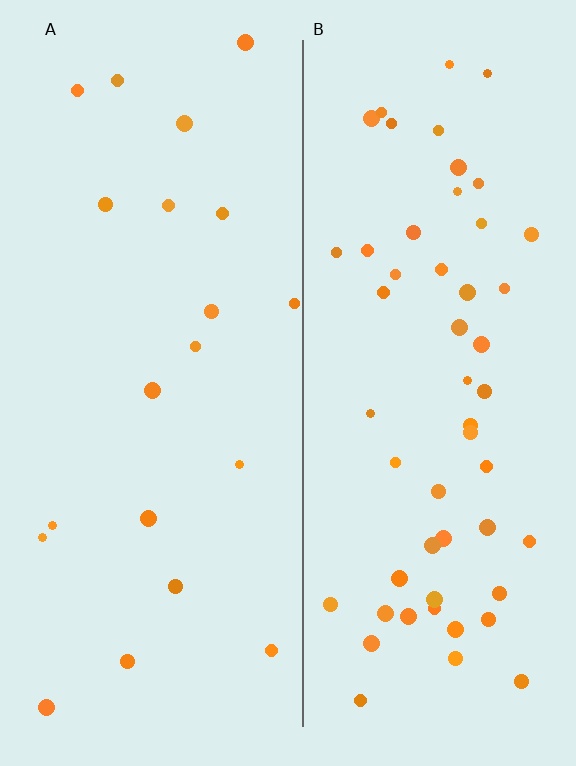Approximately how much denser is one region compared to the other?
Approximately 2.7× — region B over region A.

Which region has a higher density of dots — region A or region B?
B (the right).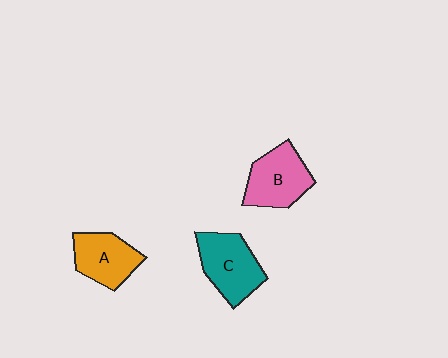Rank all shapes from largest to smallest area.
From largest to smallest: C (teal), B (pink), A (orange).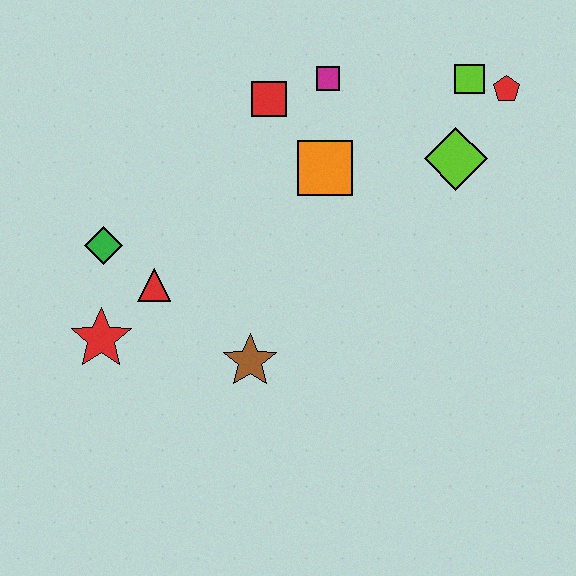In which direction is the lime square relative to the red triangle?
The lime square is to the right of the red triangle.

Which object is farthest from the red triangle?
The red pentagon is farthest from the red triangle.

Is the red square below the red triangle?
No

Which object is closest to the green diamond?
The red triangle is closest to the green diamond.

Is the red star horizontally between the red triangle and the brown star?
No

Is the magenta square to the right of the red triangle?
Yes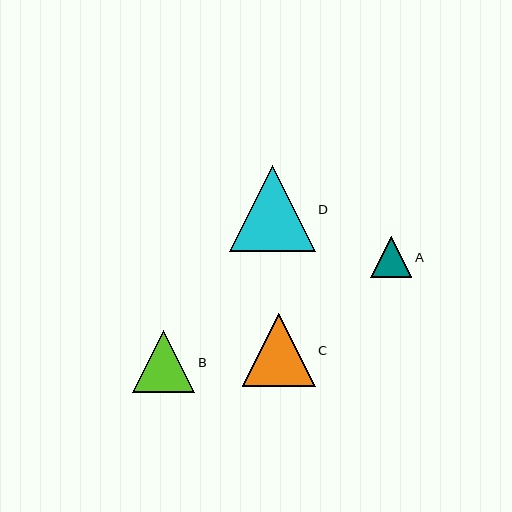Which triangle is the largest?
Triangle D is the largest with a size of approximately 86 pixels.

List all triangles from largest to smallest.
From largest to smallest: D, C, B, A.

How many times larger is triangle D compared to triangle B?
Triangle D is approximately 1.4 times the size of triangle B.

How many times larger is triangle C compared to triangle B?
Triangle C is approximately 1.2 times the size of triangle B.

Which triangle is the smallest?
Triangle A is the smallest with a size of approximately 41 pixels.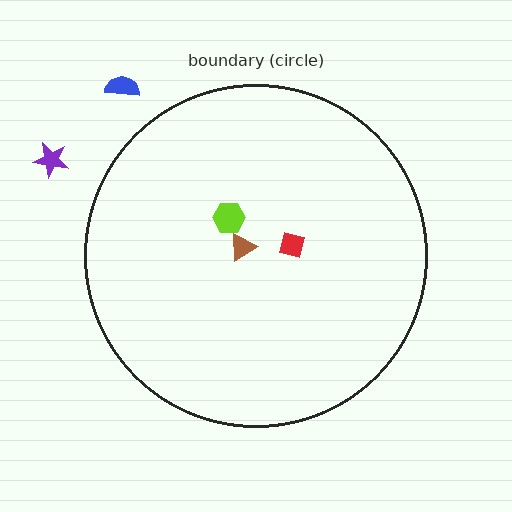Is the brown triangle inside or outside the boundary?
Inside.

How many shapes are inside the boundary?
3 inside, 2 outside.